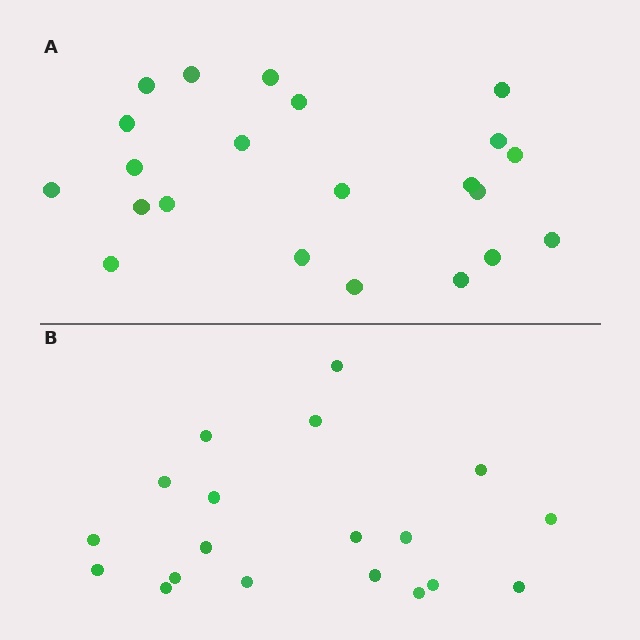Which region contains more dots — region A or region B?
Region A (the top region) has more dots.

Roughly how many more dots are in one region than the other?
Region A has just a few more — roughly 2 or 3 more dots than region B.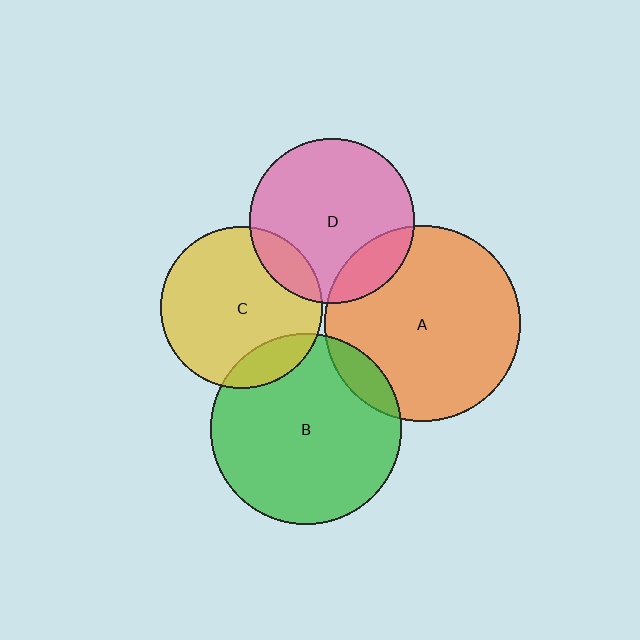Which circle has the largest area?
Circle A (orange).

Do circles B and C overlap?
Yes.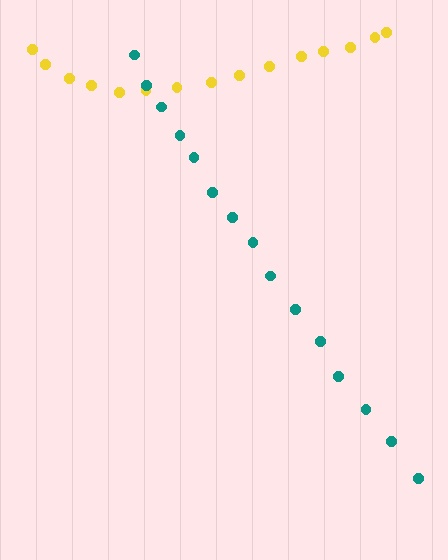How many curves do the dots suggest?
There are 2 distinct paths.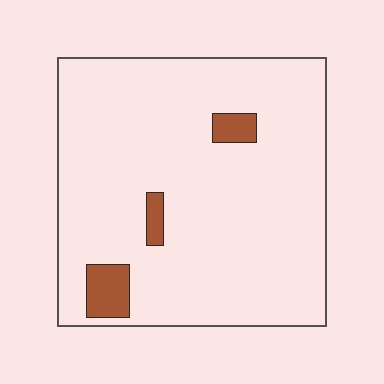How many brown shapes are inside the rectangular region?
3.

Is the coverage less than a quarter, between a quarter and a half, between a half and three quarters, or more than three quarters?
Less than a quarter.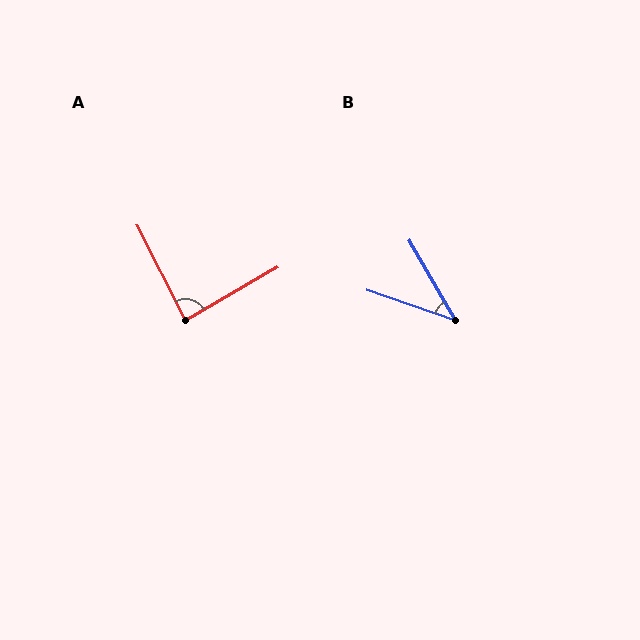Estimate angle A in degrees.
Approximately 87 degrees.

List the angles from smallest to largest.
B (41°), A (87°).